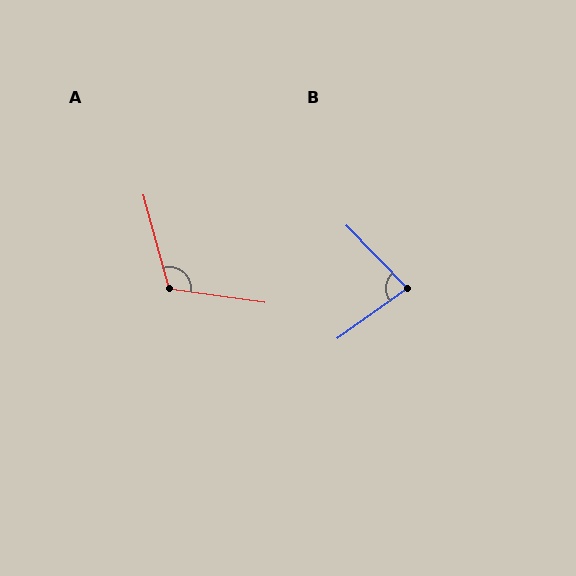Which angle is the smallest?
B, at approximately 82 degrees.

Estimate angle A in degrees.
Approximately 113 degrees.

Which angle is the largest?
A, at approximately 113 degrees.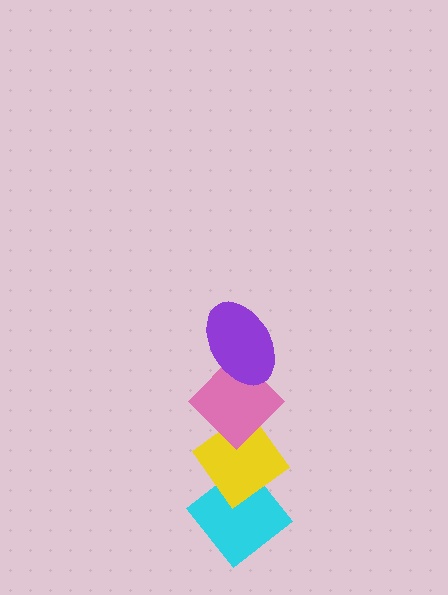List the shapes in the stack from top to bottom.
From top to bottom: the purple ellipse, the pink diamond, the yellow diamond, the cyan diamond.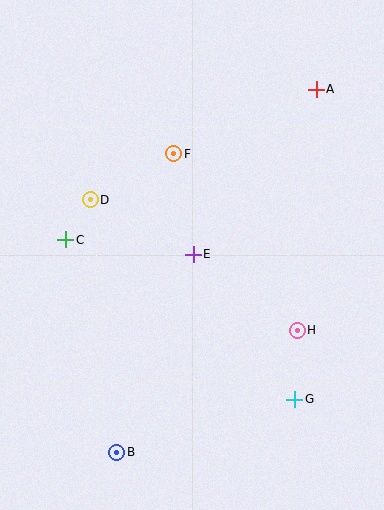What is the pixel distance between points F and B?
The distance between F and B is 304 pixels.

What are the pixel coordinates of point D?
Point D is at (90, 200).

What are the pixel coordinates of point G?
Point G is at (295, 399).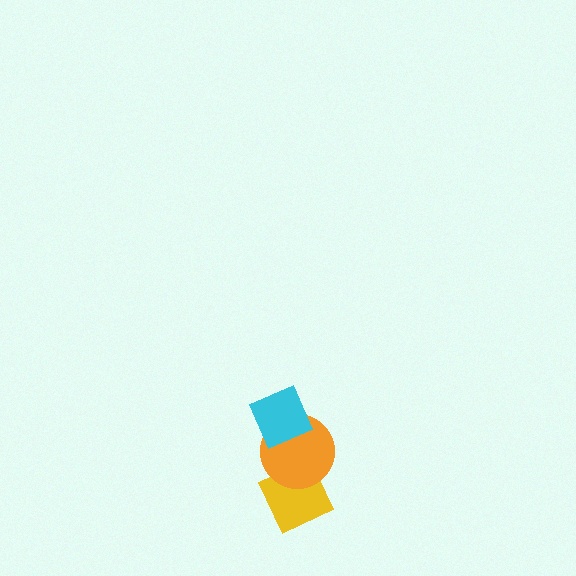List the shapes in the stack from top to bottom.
From top to bottom: the cyan diamond, the orange circle, the yellow diamond.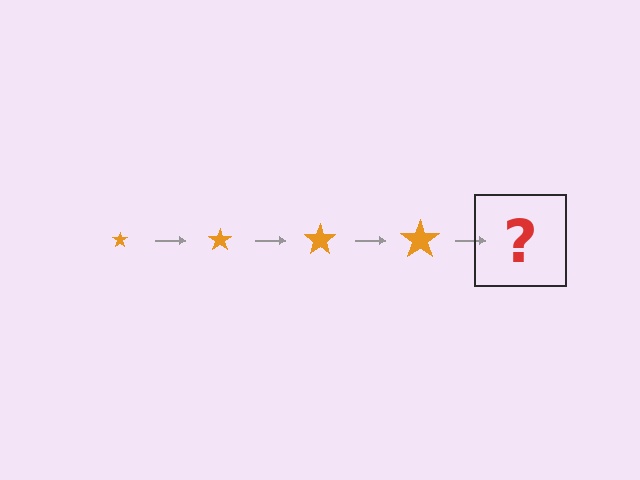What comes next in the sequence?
The next element should be an orange star, larger than the previous one.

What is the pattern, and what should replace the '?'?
The pattern is that the star gets progressively larger each step. The '?' should be an orange star, larger than the previous one.